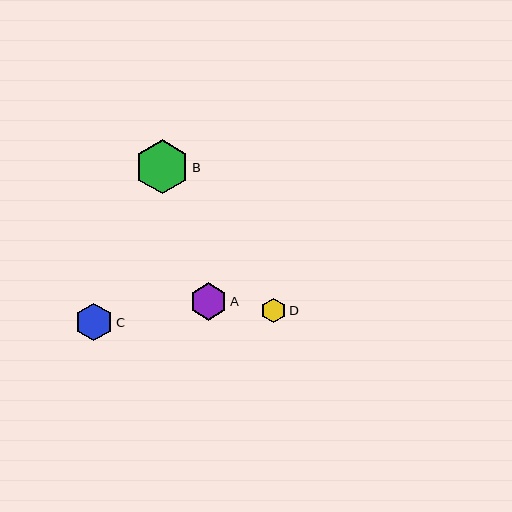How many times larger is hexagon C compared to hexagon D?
Hexagon C is approximately 1.5 times the size of hexagon D.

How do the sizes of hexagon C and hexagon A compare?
Hexagon C and hexagon A are approximately the same size.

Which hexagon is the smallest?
Hexagon D is the smallest with a size of approximately 25 pixels.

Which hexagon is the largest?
Hexagon B is the largest with a size of approximately 54 pixels.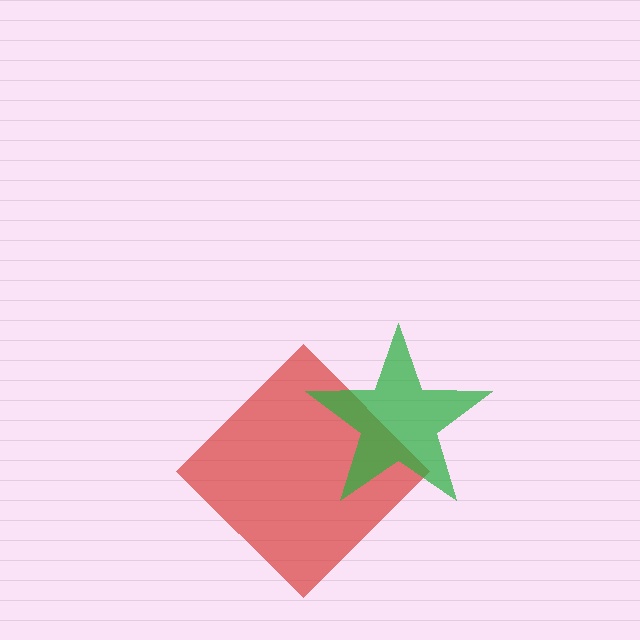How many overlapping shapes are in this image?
There are 2 overlapping shapes in the image.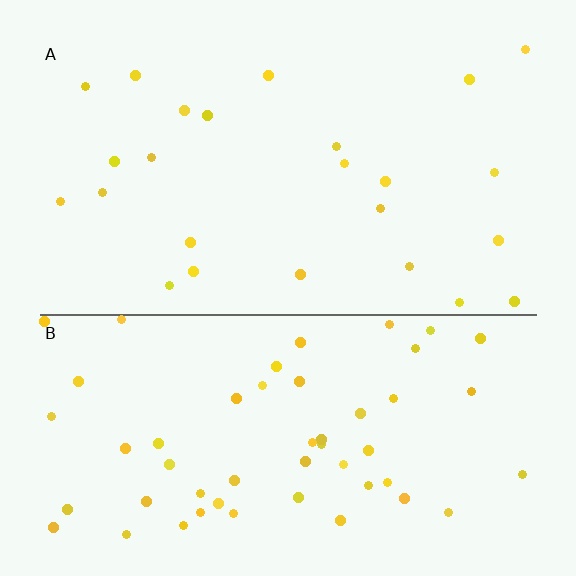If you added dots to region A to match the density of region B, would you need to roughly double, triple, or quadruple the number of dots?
Approximately double.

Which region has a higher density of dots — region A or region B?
B (the bottom).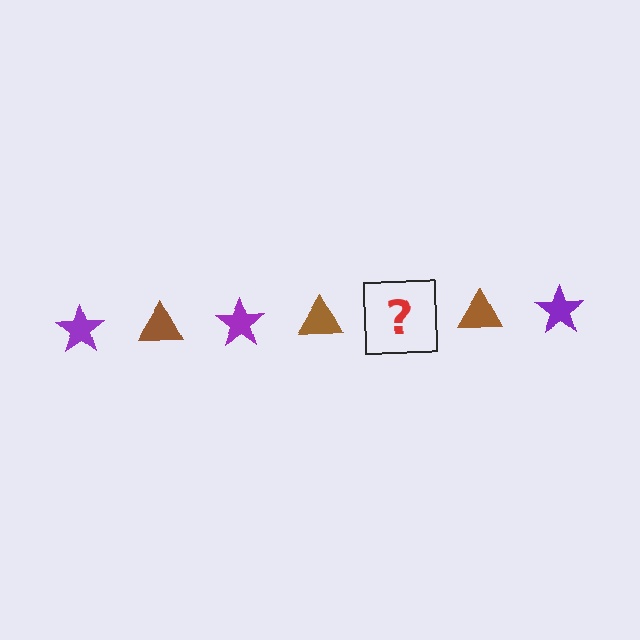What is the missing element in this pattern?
The missing element is a purple star.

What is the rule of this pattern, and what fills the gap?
The rule is that the pattern alternates between purple star and brown triangle. The gap should be filled with a purple star.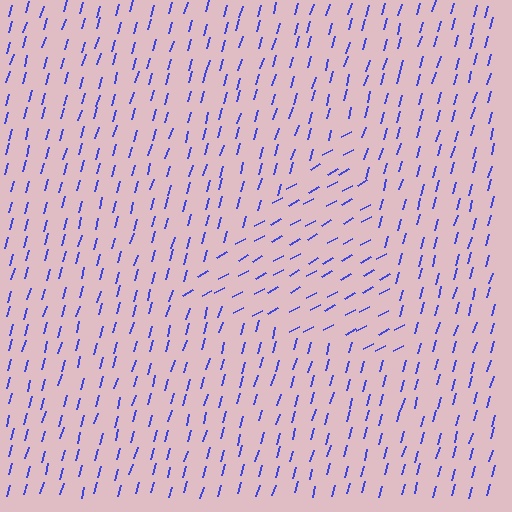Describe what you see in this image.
The image is filled with small blue line segments. A triangle region in the image has lines oriented differently from the surrounding lines, creating a visible texture boundary.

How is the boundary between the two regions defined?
The boundary is defined purely by a change in line orientation (approximately 45 degrees difference). All lines are the same color and thickness.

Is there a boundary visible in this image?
Yes, there is a texture boundary formed by a change in line orientation.